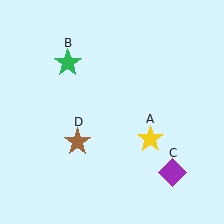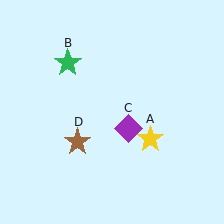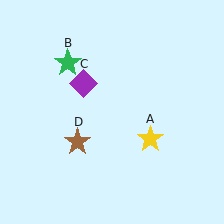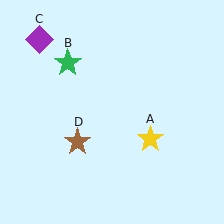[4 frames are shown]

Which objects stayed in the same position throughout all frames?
Yellow star (object A) and green star (object B) and brown star (object D) remained stationary.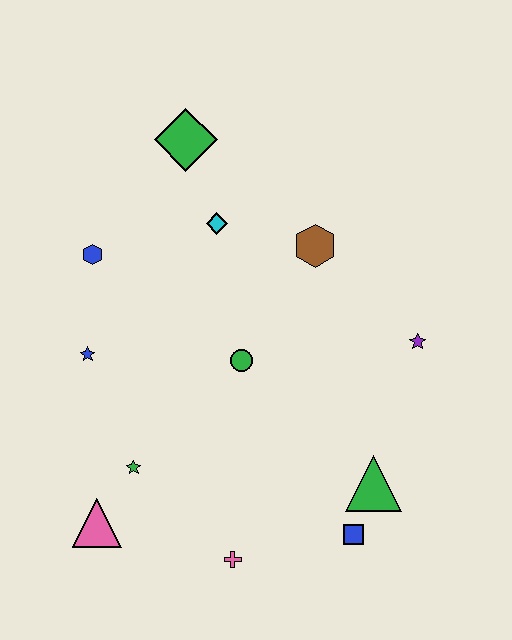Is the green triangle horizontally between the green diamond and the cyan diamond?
No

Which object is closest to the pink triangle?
The green star is closest to the pink triangle.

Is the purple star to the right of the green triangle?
Yes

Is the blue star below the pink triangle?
No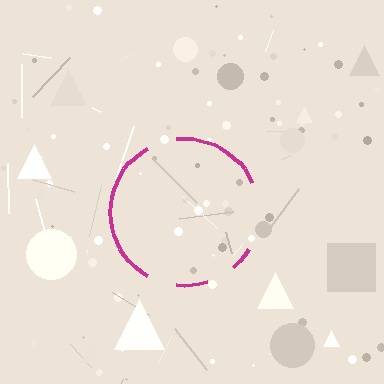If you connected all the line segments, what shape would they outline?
They would outline a circle.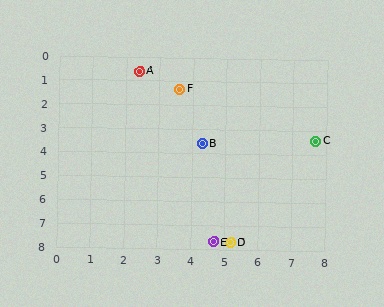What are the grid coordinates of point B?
Point B is at approximately (4.3, 3.6).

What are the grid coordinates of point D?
Point D is at approximately (5.2, 7.7).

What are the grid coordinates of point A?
Point A is at approximately (2.4, 0.6).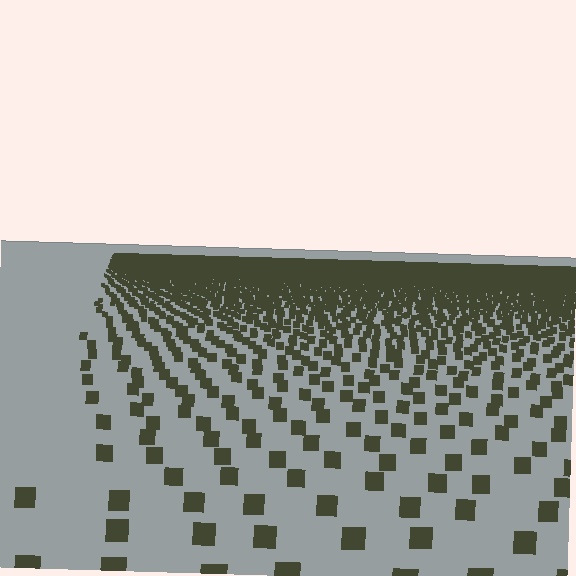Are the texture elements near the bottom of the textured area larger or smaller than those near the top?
Larger. Near the bottom, elements are closer to the viewer and appear at a bigger on-screen size.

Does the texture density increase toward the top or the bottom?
Density increases toward the top.